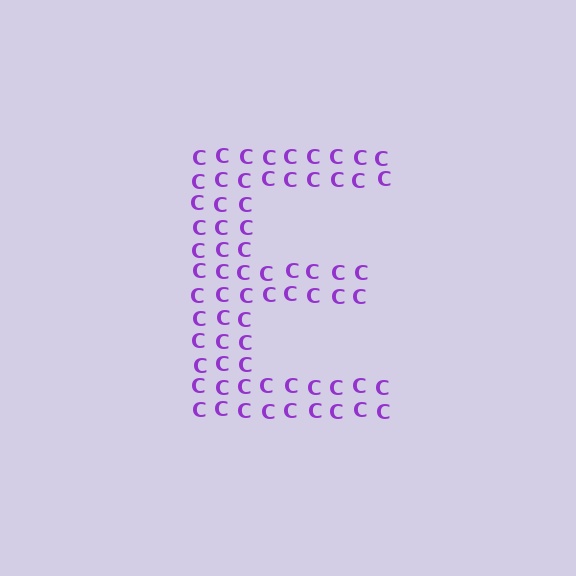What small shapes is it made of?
It is made of small letter C's.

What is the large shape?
The large shape is the letter E.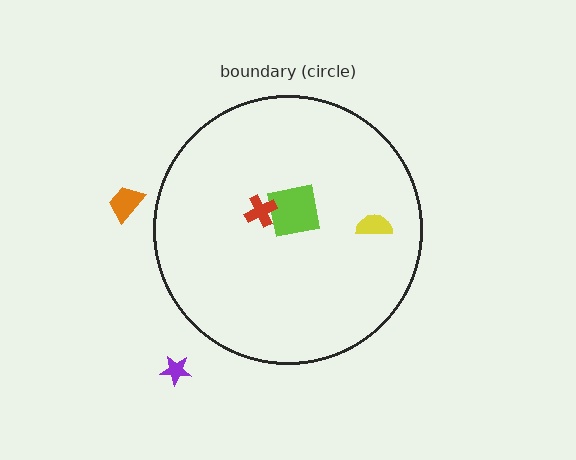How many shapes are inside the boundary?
3 inside, 2 outside.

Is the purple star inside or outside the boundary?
Outside.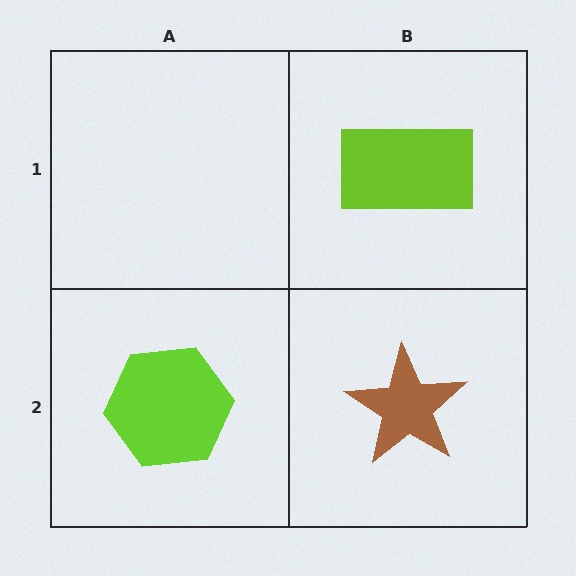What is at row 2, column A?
A lime hexagon.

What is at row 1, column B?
A lime rectangle.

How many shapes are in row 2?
2 shapes.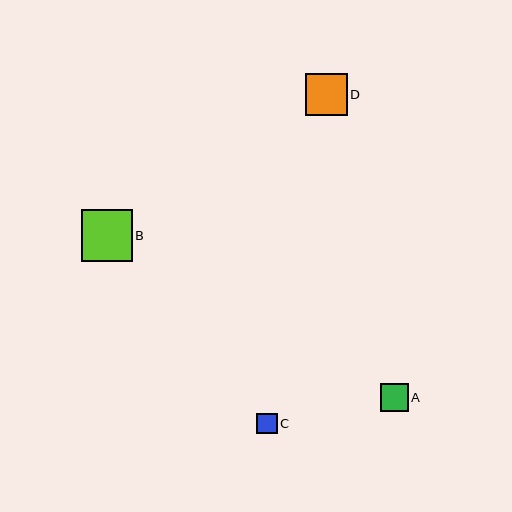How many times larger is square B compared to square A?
Square B is approximately 1.8 times the size of square A.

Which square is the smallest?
Square C is the smallest with a size of approximately 20 pixels.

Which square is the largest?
Square B is the largest with a size of approximately 51 pixels.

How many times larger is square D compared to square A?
Square D is approximately 1.5 times the size of square A.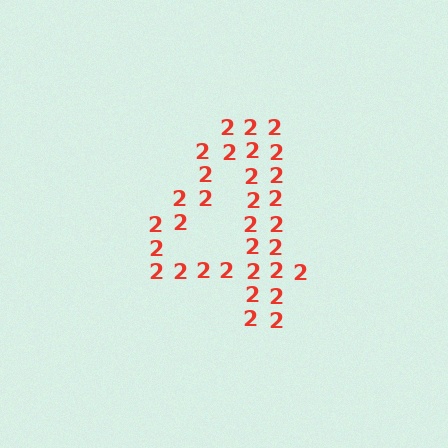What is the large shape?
The large shape is the digit 4.